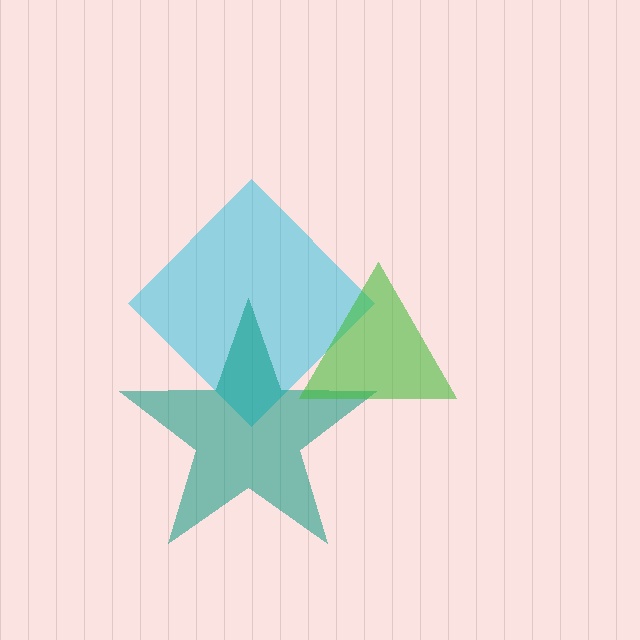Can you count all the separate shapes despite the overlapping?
Yes, there are 3 separate shapes.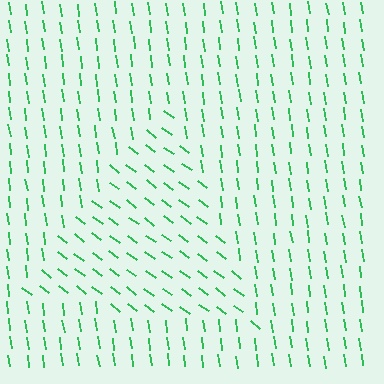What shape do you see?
I see a triangle.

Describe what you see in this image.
The image is filled with small green line segments. A triangle region in the image has lines oriented differently from the surrounding lines, creating a visible texture boundary.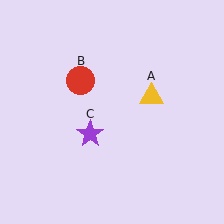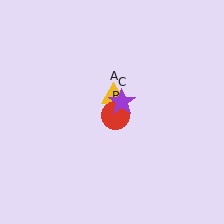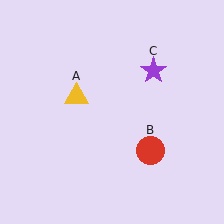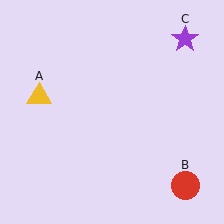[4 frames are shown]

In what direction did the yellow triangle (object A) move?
The yellow triangle (object A) moved left.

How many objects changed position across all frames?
3 objects changed position: yellow triangle (object A), red circle (object B), purple star (object C).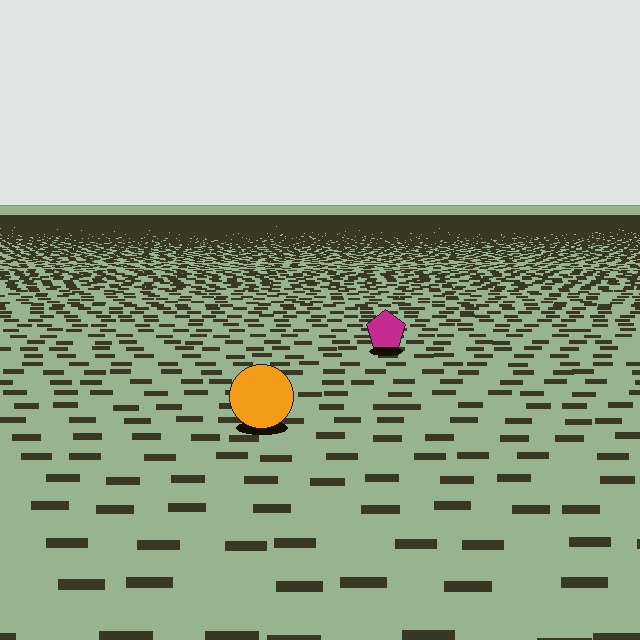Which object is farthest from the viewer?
The magenta pentagon is farthest from the viewer. It appears smaller and the ground texture around it is denser.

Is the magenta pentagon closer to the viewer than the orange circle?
No. The orange circle is closer — you can tell from the texture gradient: the ground texture is coarser near it.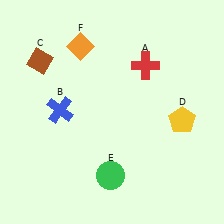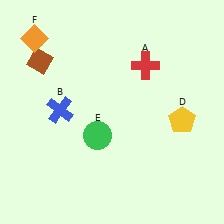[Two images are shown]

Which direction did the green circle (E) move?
The green circle (E) moved up.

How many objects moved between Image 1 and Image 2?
2 objects moved between the two images.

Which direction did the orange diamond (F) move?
The orange diamond (F) moved left.